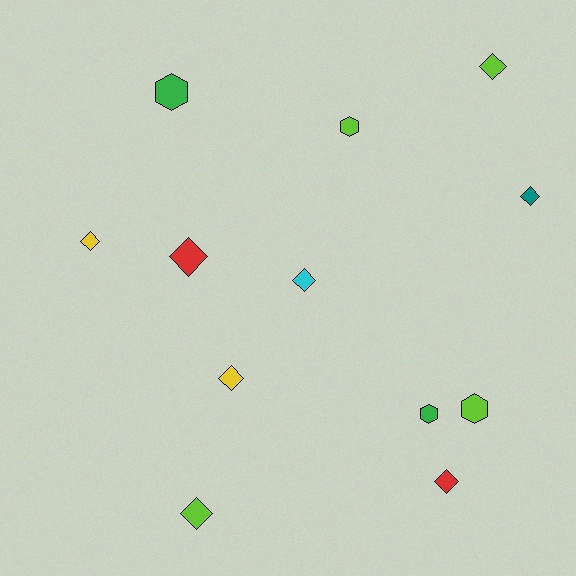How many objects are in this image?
There are 12 objects.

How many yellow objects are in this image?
There are 2 yellow objects.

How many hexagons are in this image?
There are 4 hexagons.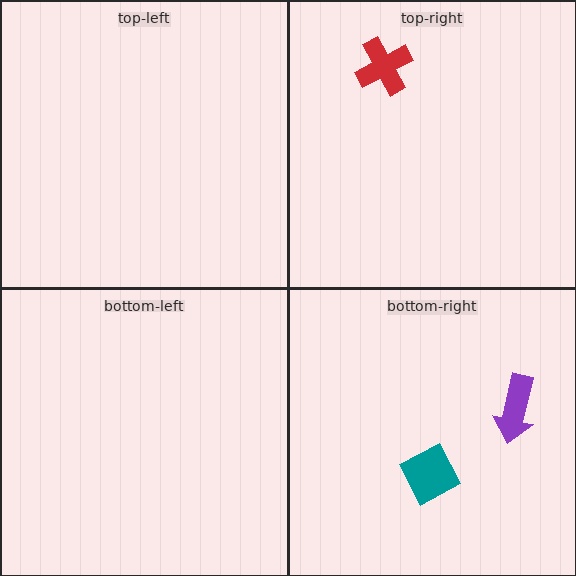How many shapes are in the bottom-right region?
2.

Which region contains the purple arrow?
The bottom-right region.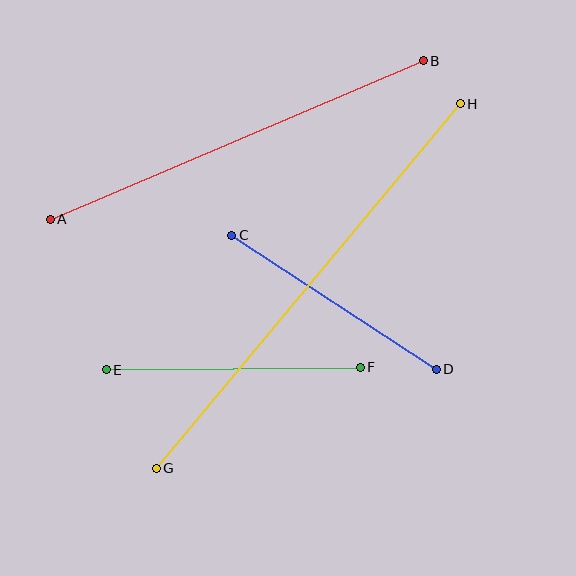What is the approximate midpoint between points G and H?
The midpoint is at approximately (308, 286) pixels.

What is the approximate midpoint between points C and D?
The midpoint is at approximately (334, 302) pixels.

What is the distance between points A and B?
The distance is approximately 405 pixels.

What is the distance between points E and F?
The distance is approximately 254 pixels.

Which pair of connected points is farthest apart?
Points G and H are farthest apart.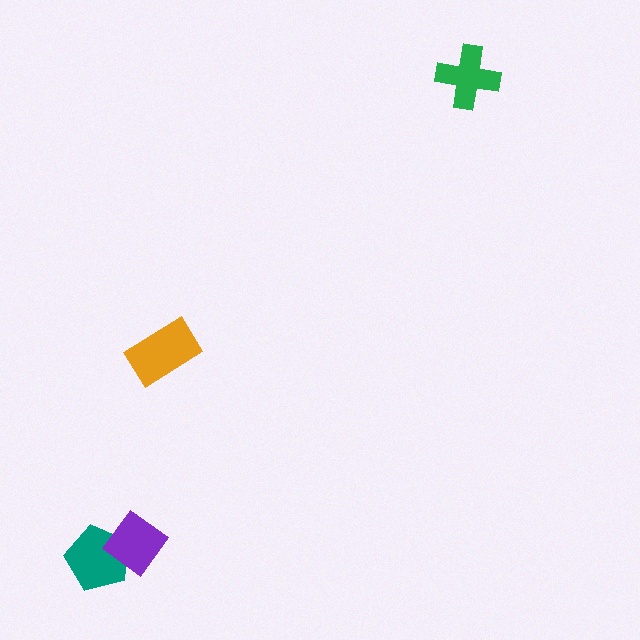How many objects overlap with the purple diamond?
1 object overlaps with the purple diamond.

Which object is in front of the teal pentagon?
The purple diamond is in front of the teal pentagon.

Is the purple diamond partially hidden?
No, no other shape covers it.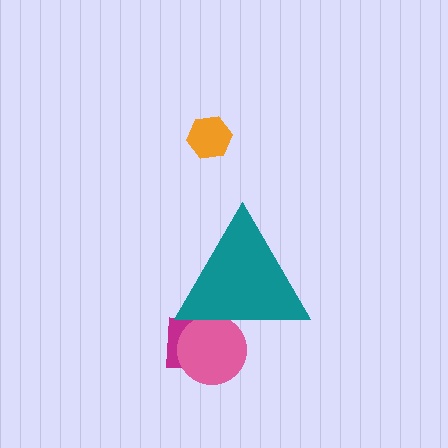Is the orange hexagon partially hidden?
No, the orange hexagon is fully visible.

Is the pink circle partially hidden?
Yes, the pink circle is partially hidden behind the teal triangle.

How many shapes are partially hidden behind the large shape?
2 shapes are partially hidden.